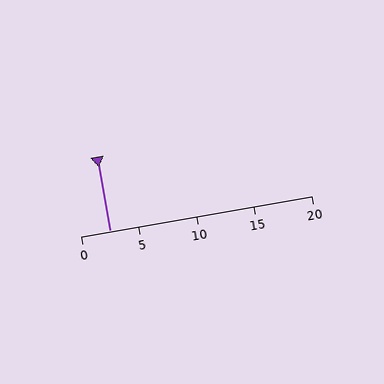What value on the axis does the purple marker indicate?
The marker indicates approximately 2.5.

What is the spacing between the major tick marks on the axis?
The major ticks are spaced 5 apart.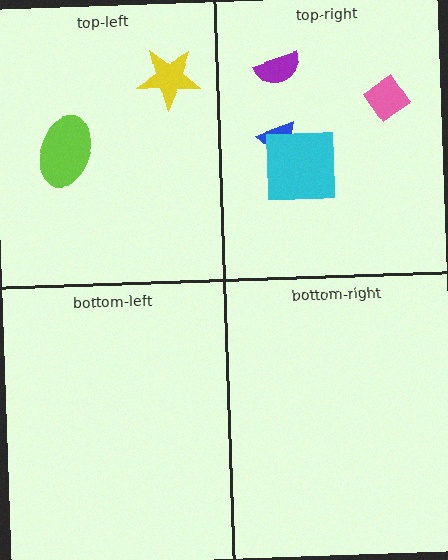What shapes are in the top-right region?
The blue triangle, the pink diamond, the purple semicircle, the cyan square.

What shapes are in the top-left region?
The yellow star, the lime ellipse.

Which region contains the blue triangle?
The top-right region.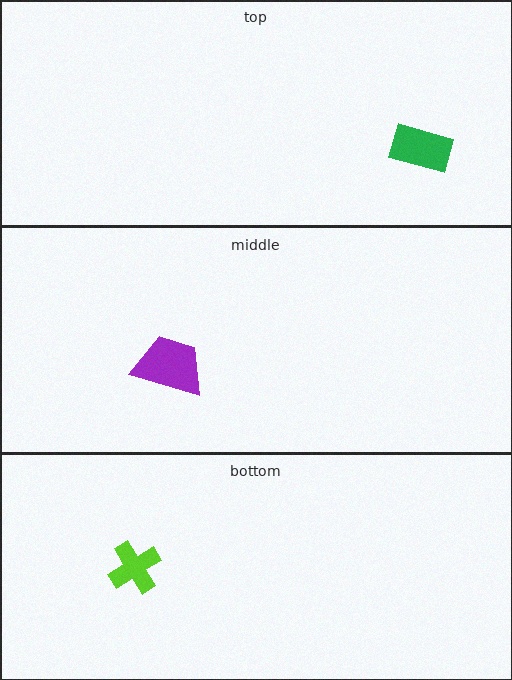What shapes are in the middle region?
The purple trapezoid.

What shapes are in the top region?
The green rectangle.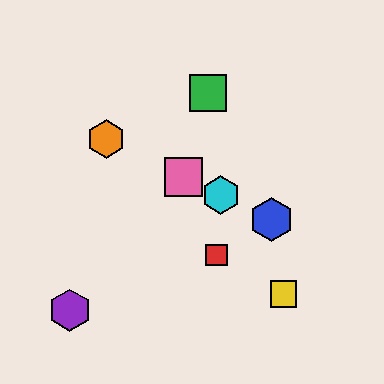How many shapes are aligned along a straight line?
4 shapes (the blue hexagon, the orange hexagon, the cyan hexagon, the pink square) are aligned along a straight line.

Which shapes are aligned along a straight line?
The blue hexagon, the orange hexagon, the cyan hexagon, the pink square are aligned along a straight line.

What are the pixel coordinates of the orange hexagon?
The orange hexagon is at (106, 139).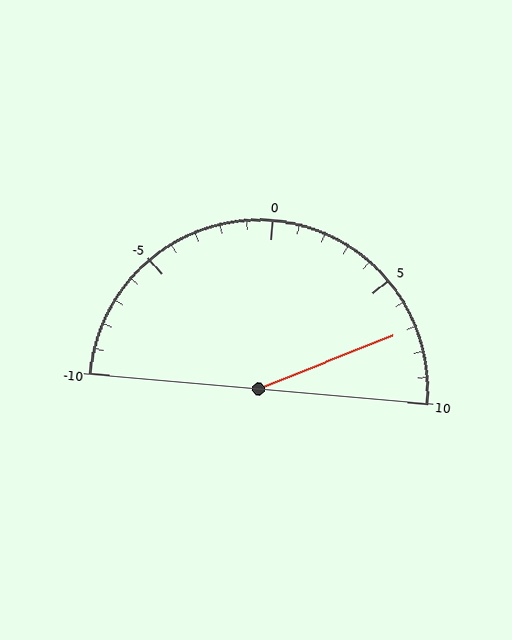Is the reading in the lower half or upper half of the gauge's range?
The reading is in the upper half of the range (-10 to 10).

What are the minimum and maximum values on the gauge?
The gauge ranges from -10 to 10.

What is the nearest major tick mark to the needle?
The nearest major tick mark is 5.